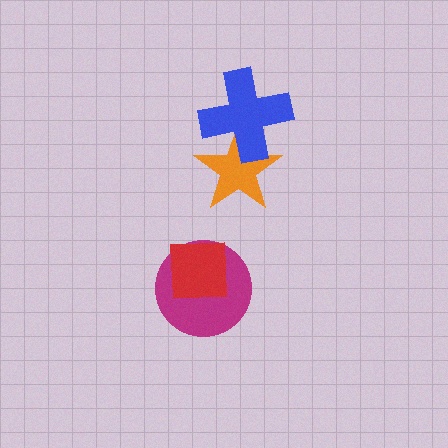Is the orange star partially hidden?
Yes, it is partially covered by another shape.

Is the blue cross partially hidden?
No, no other shape covers it.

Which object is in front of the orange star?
The blue cross is in front of the orange star.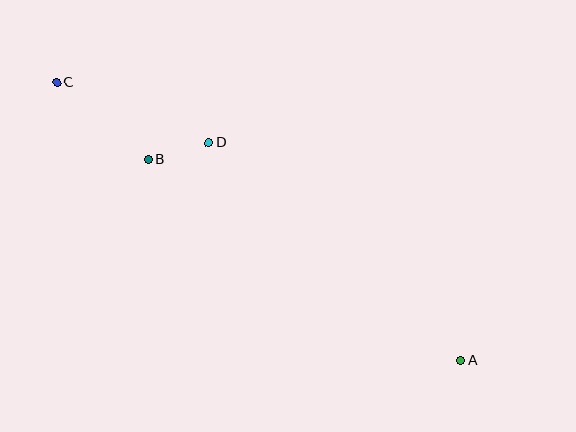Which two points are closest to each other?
Points B and D are closest to each other.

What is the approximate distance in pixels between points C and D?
The distance between C and D is approximately 163 pixels.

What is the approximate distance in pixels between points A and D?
The distance between A and D is approximately 333 pixels.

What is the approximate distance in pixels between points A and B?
The distance between A and B is approximately 371 pixels.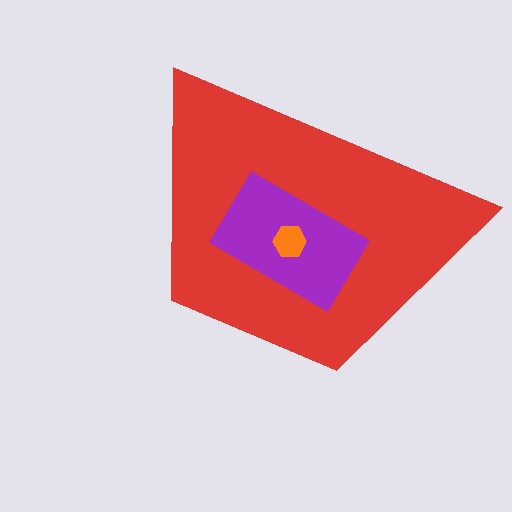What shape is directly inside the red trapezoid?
The purple rectangle.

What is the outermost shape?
The red trapezoid.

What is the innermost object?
The orange hexagon.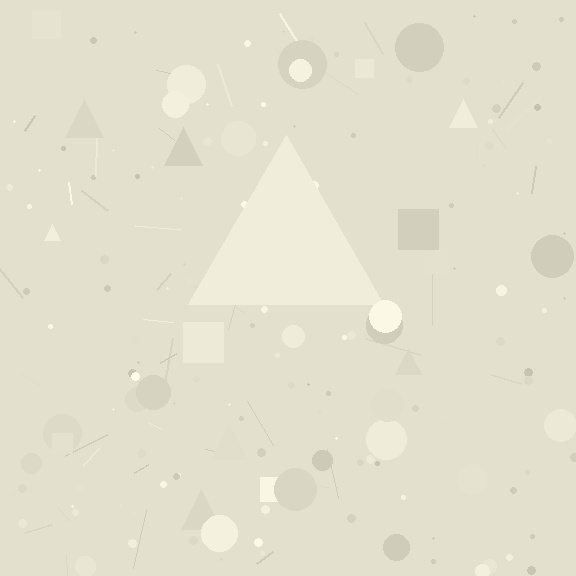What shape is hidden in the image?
A triangle is hidden in the image.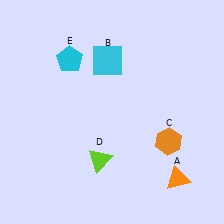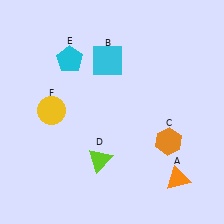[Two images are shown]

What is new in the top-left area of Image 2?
A yellow circle (F) was added in the top-left area of Image 2.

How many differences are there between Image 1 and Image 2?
There is 1 difference between the two images.